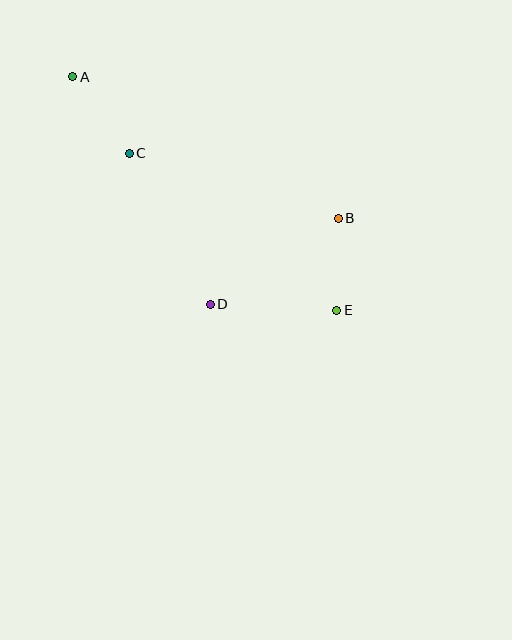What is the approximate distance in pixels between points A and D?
The distance between A and D is approximately 266 pixels.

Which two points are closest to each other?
Points B and E are closest to each other.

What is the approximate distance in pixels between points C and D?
The distance between C and D is approximately 171 pixels.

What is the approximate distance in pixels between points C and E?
The distance between C and E is approximately 260 pixels.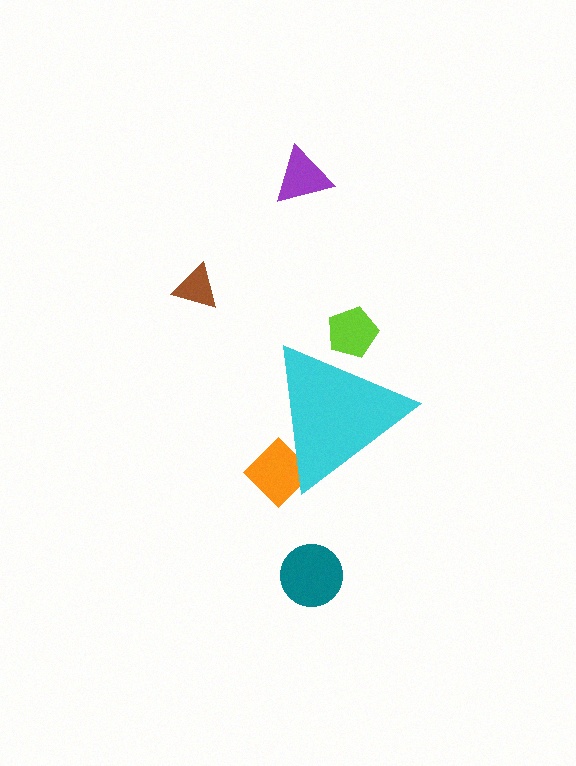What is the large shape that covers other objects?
A cyan triangle.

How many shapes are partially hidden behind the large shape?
2 shapes are partially hidden.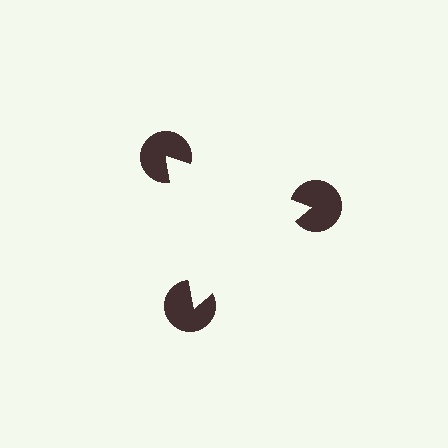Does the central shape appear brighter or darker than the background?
It typically appears slightly brighter than the background, even though no actual brightness change is drawn.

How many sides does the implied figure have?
3 sides.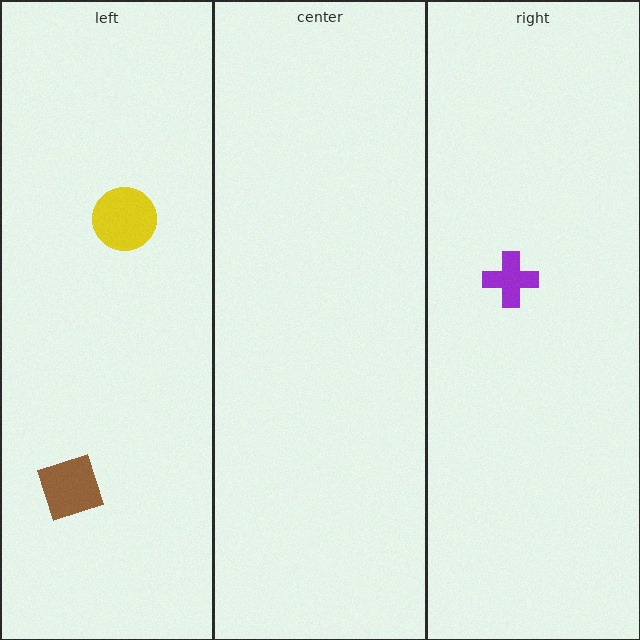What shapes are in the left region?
The brown diamond, the yellow circle.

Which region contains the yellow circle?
The left region.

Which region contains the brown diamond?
The left region.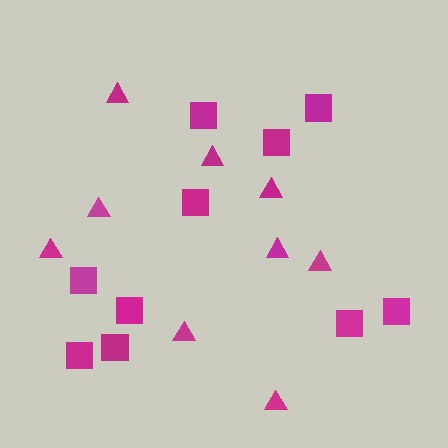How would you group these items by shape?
There are 2 groups: one group of squares (10) and one group of triangles (9).